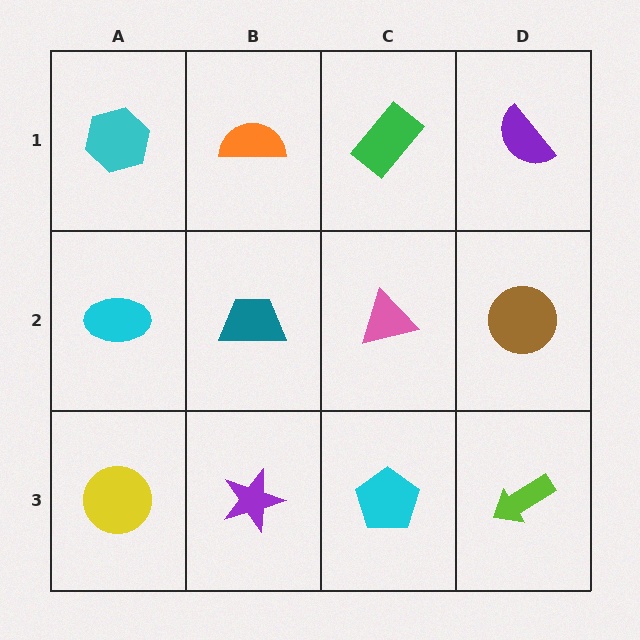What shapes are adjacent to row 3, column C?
A pink triangle (row 2, column C), a purple star (row 3, column B), a lime arrow (row 3, column D).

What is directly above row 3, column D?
A brown circle.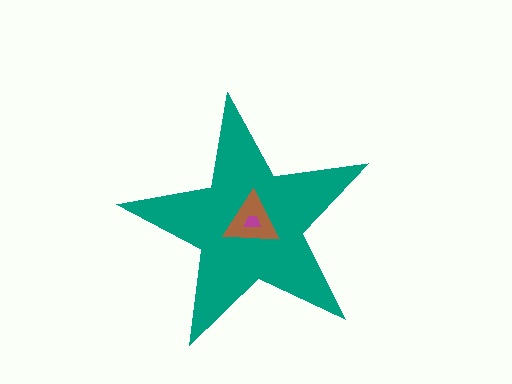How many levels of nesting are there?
3.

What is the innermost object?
The magenta trapezoid.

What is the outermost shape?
The teal star.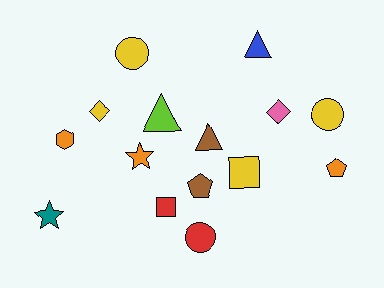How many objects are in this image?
There are 15 objects.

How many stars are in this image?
There are 2 stars.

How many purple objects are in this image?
There are no purple objects.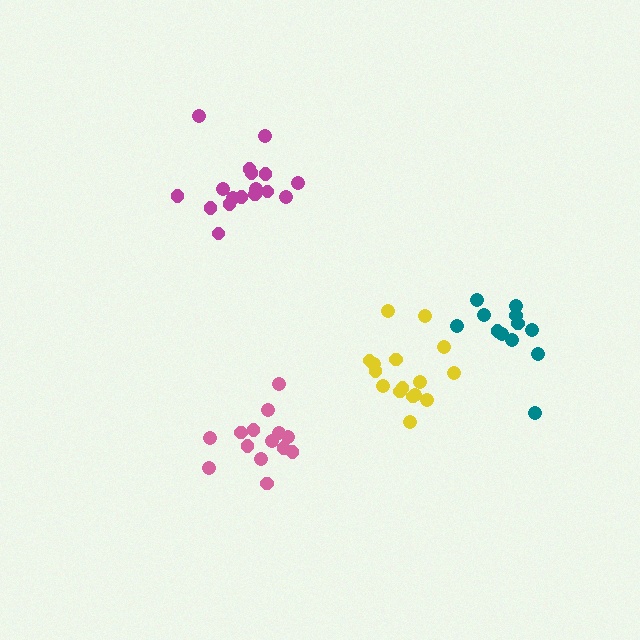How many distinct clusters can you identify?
There are 4 distinct clusters.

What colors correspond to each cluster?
The clusters are colored: yellow, pink, magenta, teal.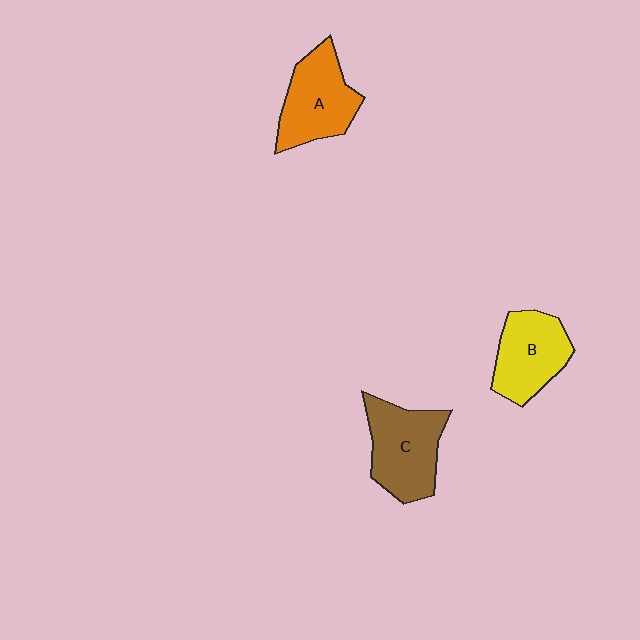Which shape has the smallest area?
Shape B (yellow).